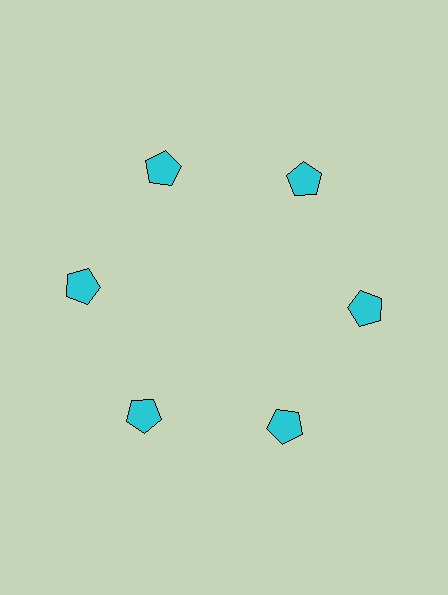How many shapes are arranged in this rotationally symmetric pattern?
There are 6 shapes, arranged in 6 groups of 1.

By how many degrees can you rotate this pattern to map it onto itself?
The pattern maps onto itself every 60 degrees of rotation.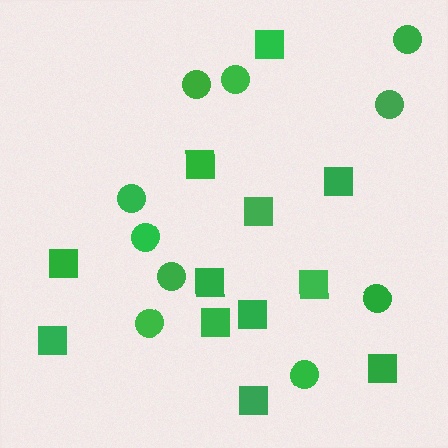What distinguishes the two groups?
There are 2 groups: one group of circles (10) and one group of squares (12).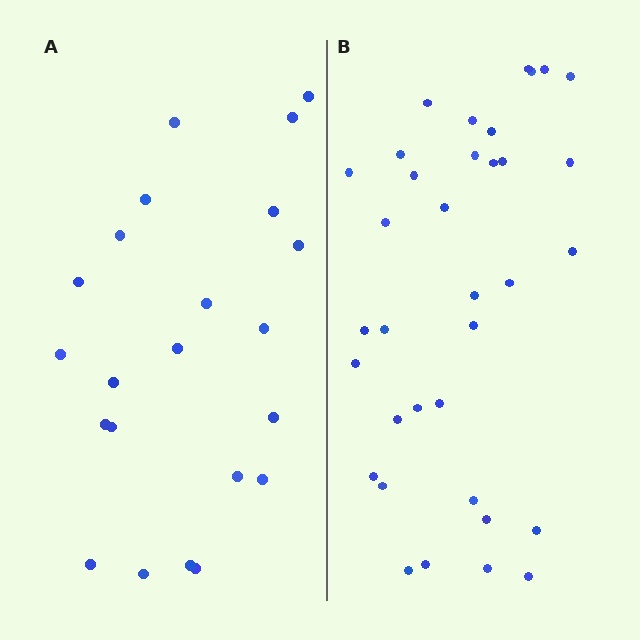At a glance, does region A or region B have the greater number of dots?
Region B (the right region) has more dots.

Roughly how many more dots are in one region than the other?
Region B has approximately 15 more dots than region A.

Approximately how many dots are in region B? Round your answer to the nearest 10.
About 40 dots. (The exact count is 35, which rounds to 40.)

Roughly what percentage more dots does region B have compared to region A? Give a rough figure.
About 60% more.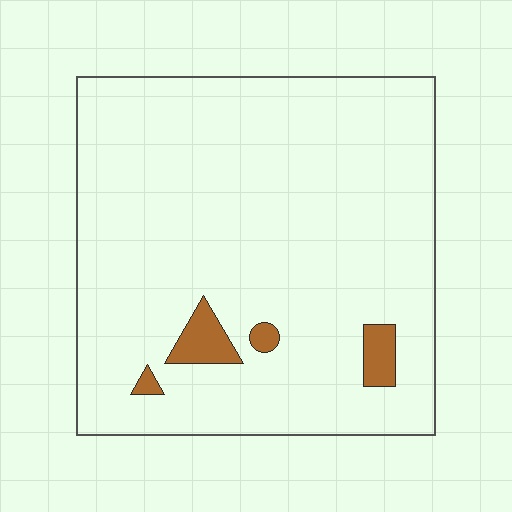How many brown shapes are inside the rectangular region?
4.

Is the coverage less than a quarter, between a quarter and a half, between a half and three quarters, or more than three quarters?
Less than a quarter.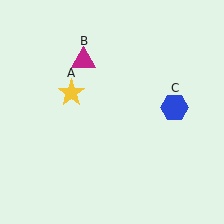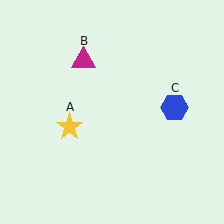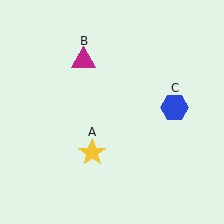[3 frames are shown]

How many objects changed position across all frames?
1 object changed position: yellow star (object A).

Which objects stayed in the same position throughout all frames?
Magenta triangle (object B) and blue hexagon (object C) remained stationary.